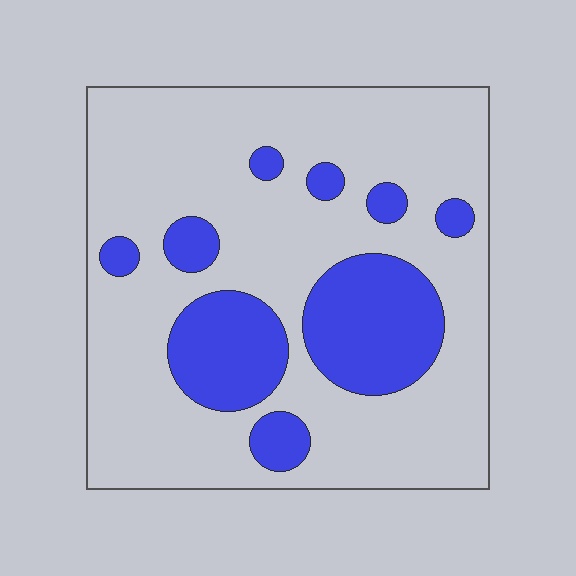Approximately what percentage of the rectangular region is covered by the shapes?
Approximately 25%.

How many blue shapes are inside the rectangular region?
9.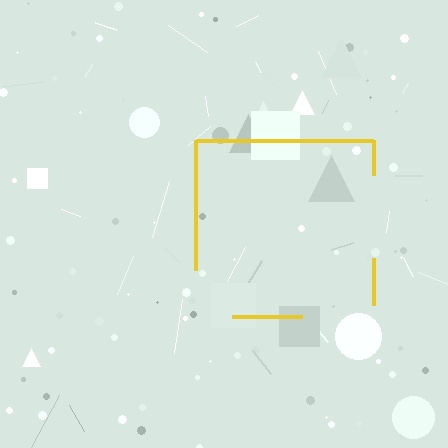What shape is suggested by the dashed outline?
The dashed outline suggests a square.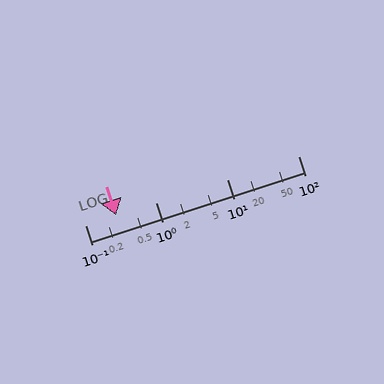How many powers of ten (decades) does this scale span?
The scale spans 3 decades, from 0.1 to 100.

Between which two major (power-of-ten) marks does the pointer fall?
The pointer is between 0.1 and 1.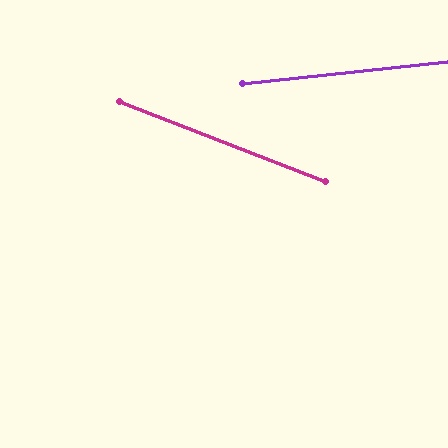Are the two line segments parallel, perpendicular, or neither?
Neither parallel nor perpendicular — they differ by about 28°.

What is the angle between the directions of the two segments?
Approximately 28 degrees.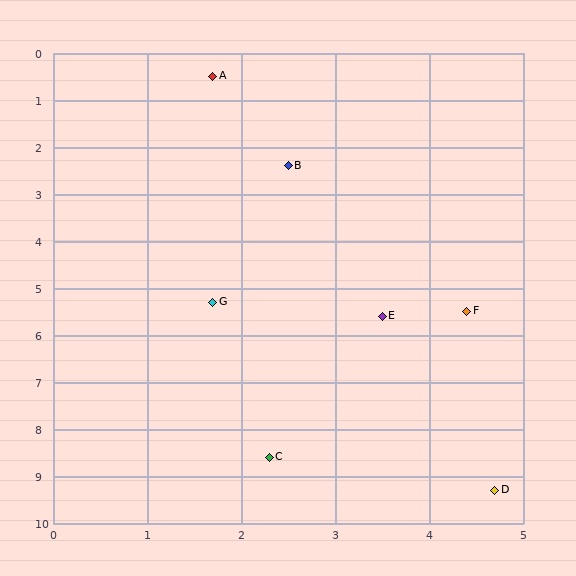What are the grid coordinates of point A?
Point A is at approximately (1.7, 0.5).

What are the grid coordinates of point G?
Point G is at approximately (1.7, 5.3).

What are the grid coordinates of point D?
Point D is at approximately (4.7, 9.3).